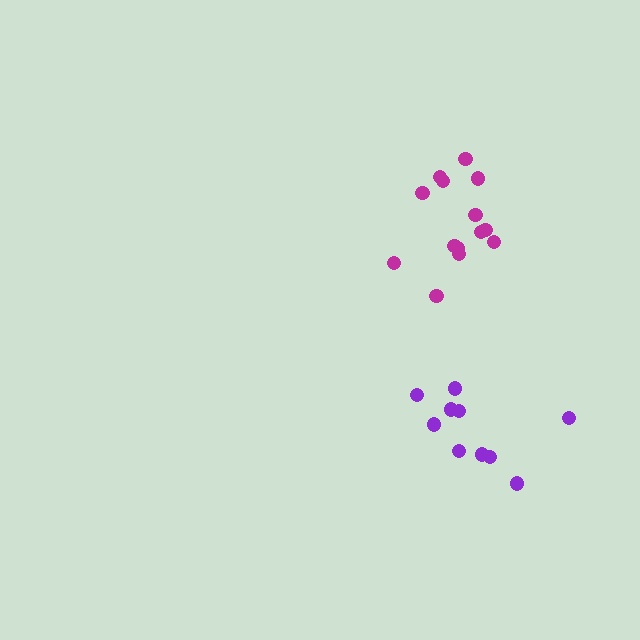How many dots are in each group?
Group 1: 14 dots, Group 2: 10 dots (24 total).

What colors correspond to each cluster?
The clusters are colored: magenta, purple.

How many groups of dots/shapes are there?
There are 2 groups.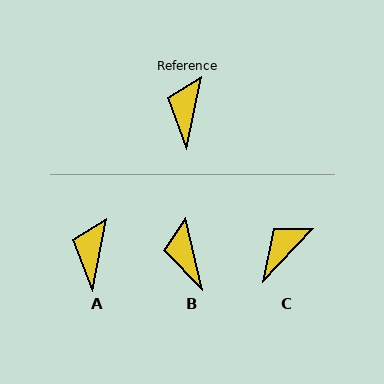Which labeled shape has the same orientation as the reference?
A.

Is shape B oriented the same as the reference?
No, it is off by about 24 degrees.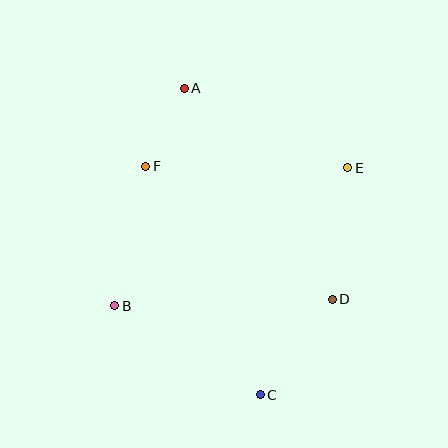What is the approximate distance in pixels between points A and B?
The distance between A and B is approximately 228 pixels.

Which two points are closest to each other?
Points A and F are closest to each other.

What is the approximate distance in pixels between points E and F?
The distance between E and F is approximately 202 pixels.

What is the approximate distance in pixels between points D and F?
The distance between D and F is approximately 229 pixels.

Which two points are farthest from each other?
Points A and C are farthest from each other.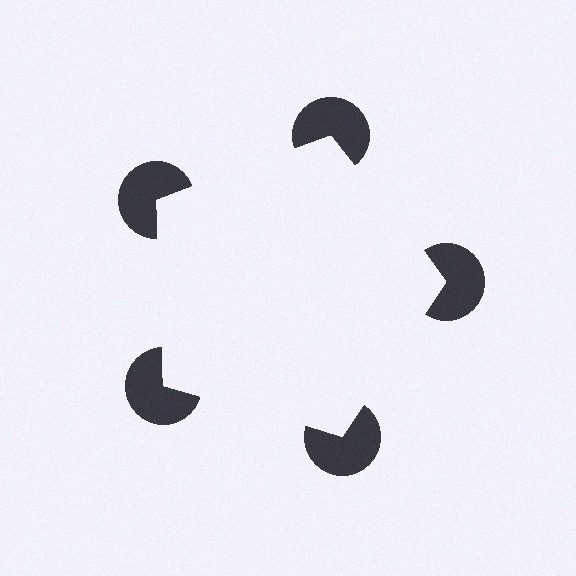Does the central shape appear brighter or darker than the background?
It typically appears slightly brighter than the background, even though no actual brightness change is drawn.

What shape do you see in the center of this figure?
An illusory pentagon — its edges are inferred from the aligned wedge cuts in the pac-man discs, not physically drawn.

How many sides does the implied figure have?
5 sides.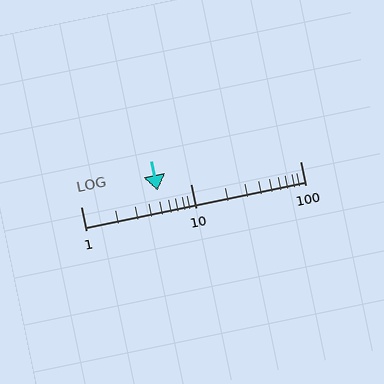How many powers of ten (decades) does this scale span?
The scale spans 2 decades, from 1 to 100.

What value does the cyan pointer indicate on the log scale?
The pointer indicates approximately 5.